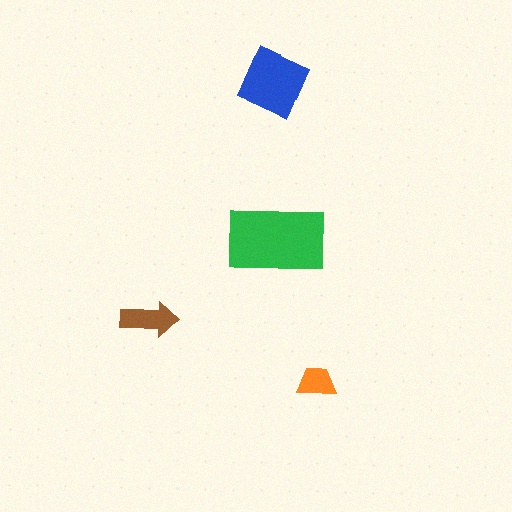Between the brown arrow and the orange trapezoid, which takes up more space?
The brown arrow.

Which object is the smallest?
The orange trapezoid.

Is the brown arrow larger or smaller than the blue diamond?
Smaller.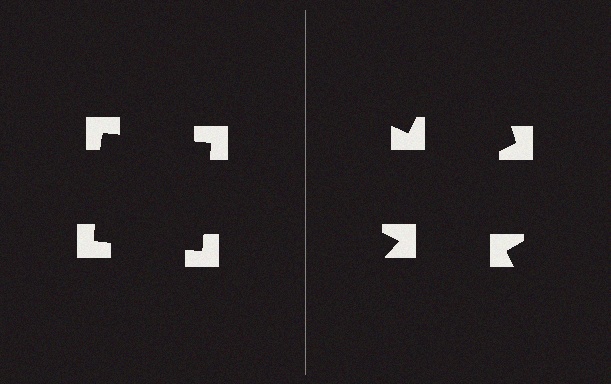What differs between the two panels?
The notched squares are positioned identically on both sides; only the wedge orientations differ. On the left they align to a square; on the right they are misaligned.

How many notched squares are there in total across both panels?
8 — 4 on each side.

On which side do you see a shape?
An illusory square appears on the left side. On the right side the wedge cuts are rotated, so no coherent shape forms.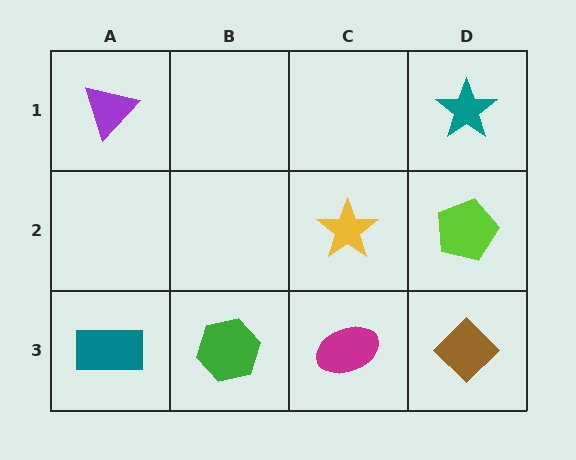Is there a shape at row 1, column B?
No, that cell is empty.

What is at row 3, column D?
A brown diamond.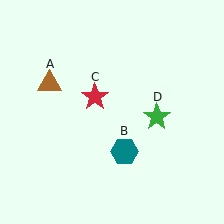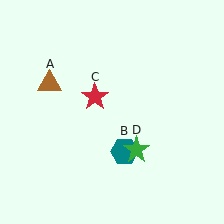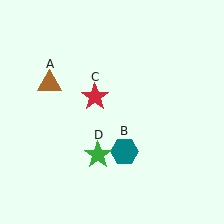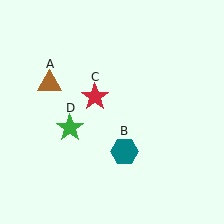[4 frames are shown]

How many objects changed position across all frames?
1 object changed position: green star (object D).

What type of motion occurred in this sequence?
The green star (object D) rotated clockwise around the center of the scene.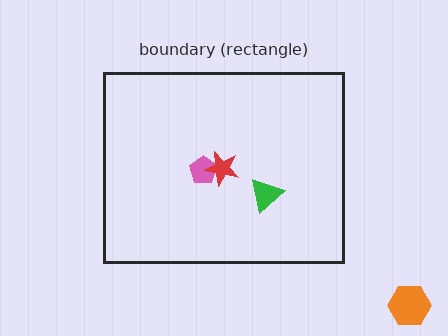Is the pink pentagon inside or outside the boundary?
Inside.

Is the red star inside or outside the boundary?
Inside.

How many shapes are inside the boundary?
3 inside, 1 outside.